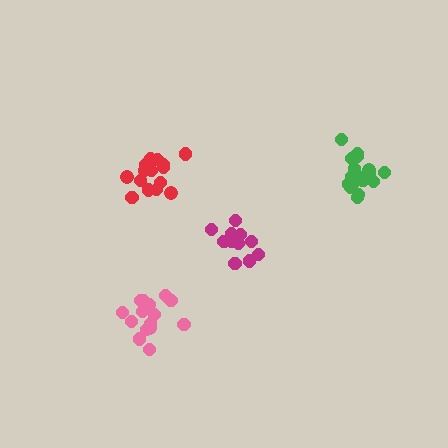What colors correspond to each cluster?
The clusters are colored: green, magenta, red, pink.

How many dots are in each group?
Group 1: 17 dots, Group 2: 13 dots, Group 3: 15 dots, Group 4: 15 dots (60 total).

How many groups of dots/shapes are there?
There are 4 groups.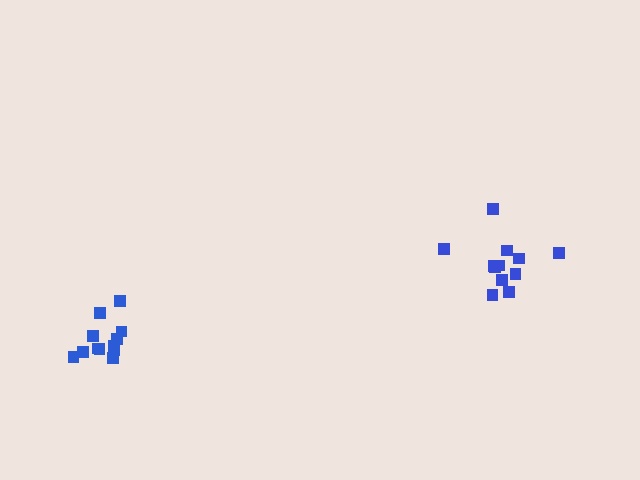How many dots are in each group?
Group 1: 12 dots, Group 2: 12 dots (24 total).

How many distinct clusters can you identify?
There are 2 distinct clusters.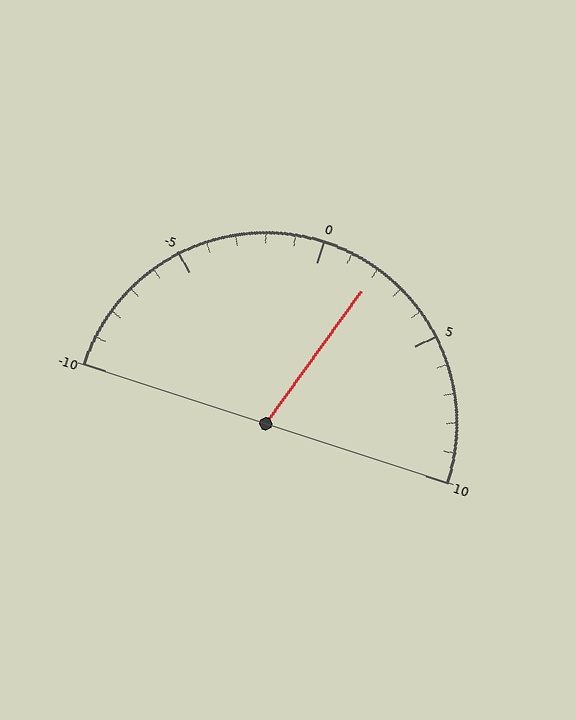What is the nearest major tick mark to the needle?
The nearest major tick mark is 0.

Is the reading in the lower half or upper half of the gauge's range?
The reading is in the upper half of the range (-10 to 10).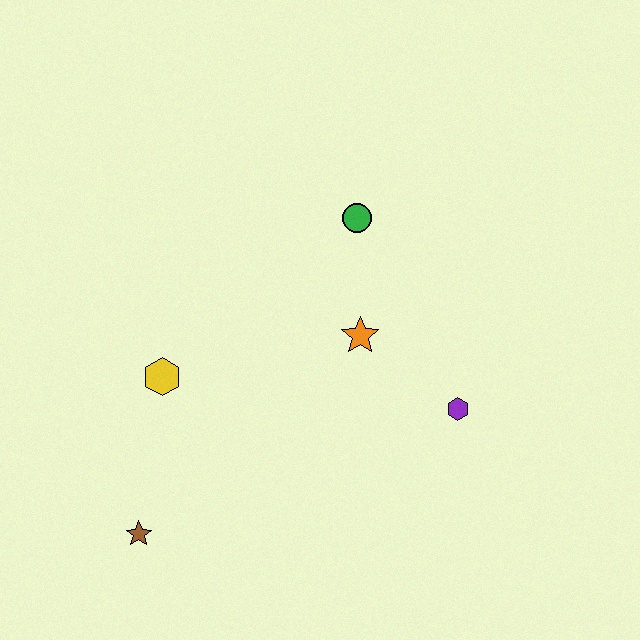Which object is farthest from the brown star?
The green circle is farthest from the brown star.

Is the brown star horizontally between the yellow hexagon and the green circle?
No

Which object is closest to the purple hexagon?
The orange star is closest to the purple hexagon.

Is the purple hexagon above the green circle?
No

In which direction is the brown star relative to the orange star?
The brown star is to the left of the orange star.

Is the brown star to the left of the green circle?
Yes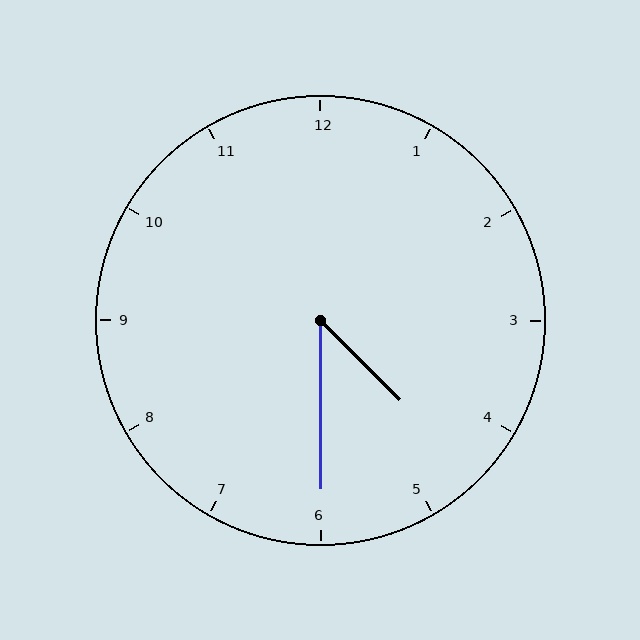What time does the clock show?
4:30.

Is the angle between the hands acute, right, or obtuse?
It is acute.